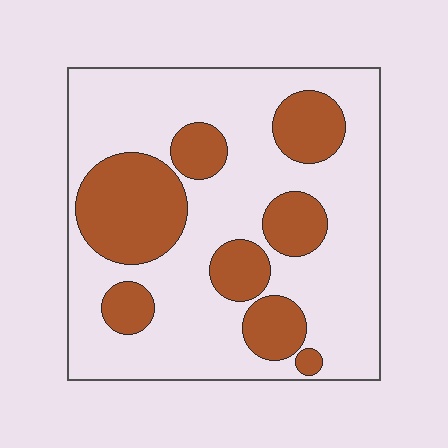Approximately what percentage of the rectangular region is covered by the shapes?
Approximately 30%.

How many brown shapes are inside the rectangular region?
8.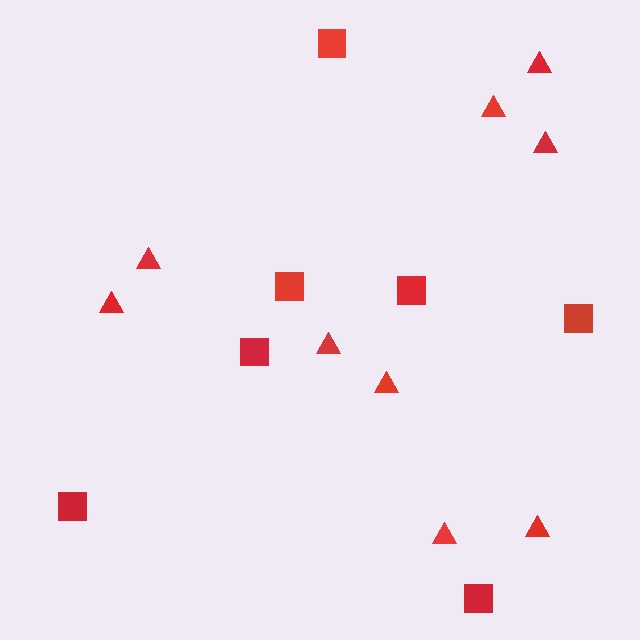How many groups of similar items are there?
There are 2 groups: one group of triangles (9) and one group of squares (7).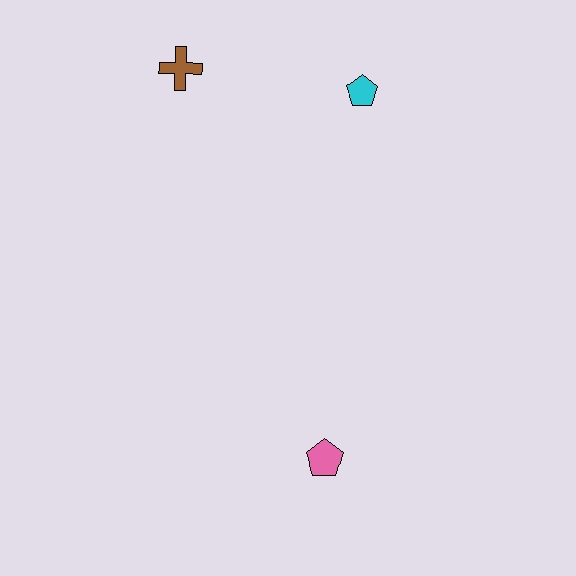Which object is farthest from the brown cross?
The pink pentagon is farthest from the brown cross.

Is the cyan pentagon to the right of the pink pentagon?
Yes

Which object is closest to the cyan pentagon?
The brown cross is closest to the cyan pentagon.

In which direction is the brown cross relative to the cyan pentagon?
The brown cross is to the left of the cyan pentagon.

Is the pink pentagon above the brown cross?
No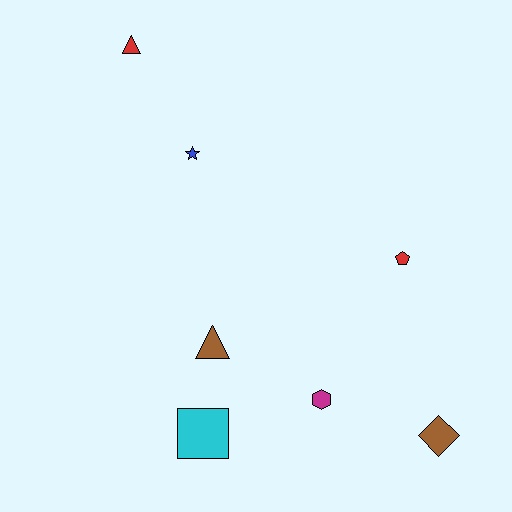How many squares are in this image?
There is 1 square.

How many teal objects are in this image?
There are no teal objects.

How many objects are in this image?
There are 7 objects.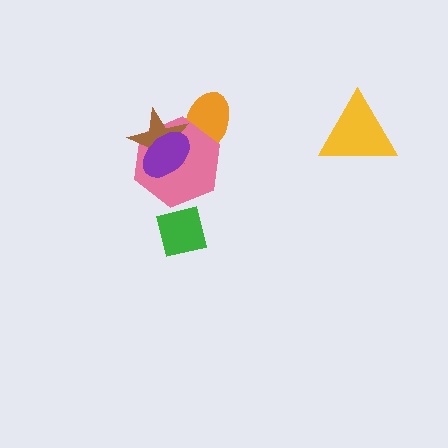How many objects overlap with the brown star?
3 objects overlap with the brown star.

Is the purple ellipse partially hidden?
No, no other shape covers it.